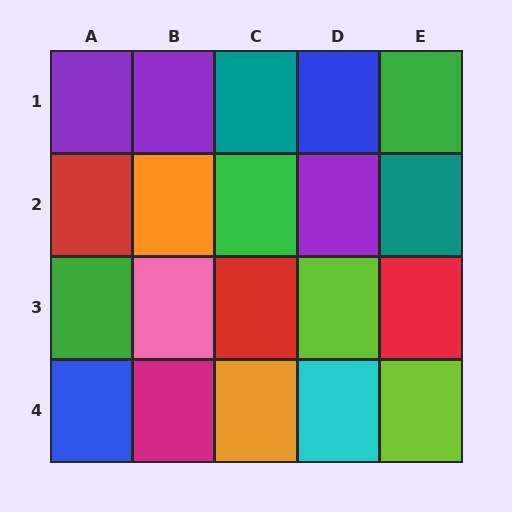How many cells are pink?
1 cell is pink.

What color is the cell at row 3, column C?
Red.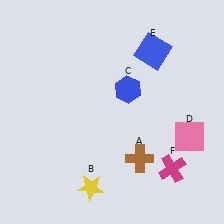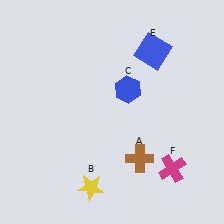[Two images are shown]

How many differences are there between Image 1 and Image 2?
There is 1 difference between the two images.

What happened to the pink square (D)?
The pink square (D) was removed in Image 2. It was in the bottom-right area of Image 1.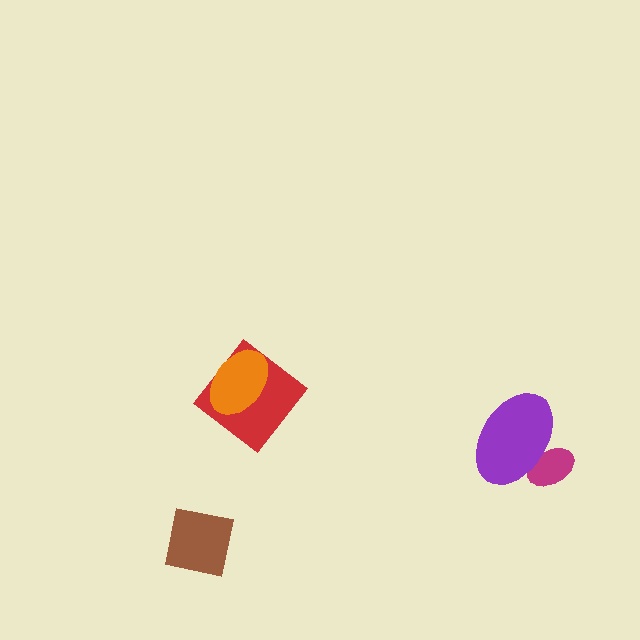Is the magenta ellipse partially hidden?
Yes, it is partially covered by another shape.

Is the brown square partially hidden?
No, no other shape covers it.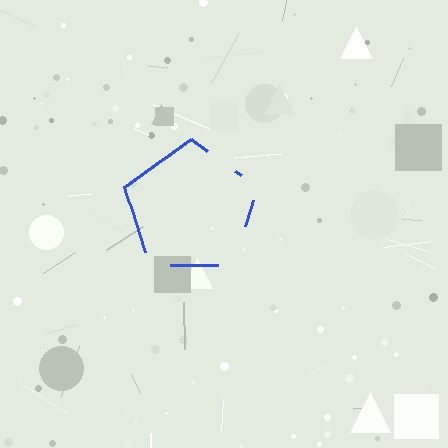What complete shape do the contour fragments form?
The contour fragments form a pentagon.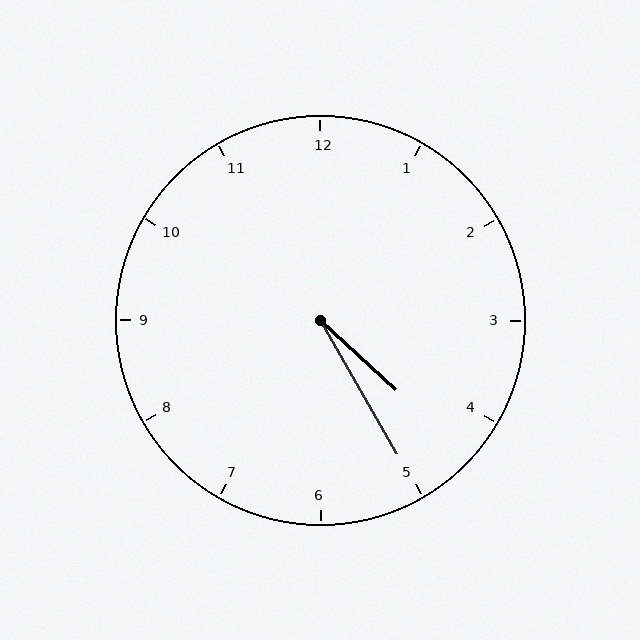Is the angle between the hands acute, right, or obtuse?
It is acute.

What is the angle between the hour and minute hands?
Approximately 18 degrees.